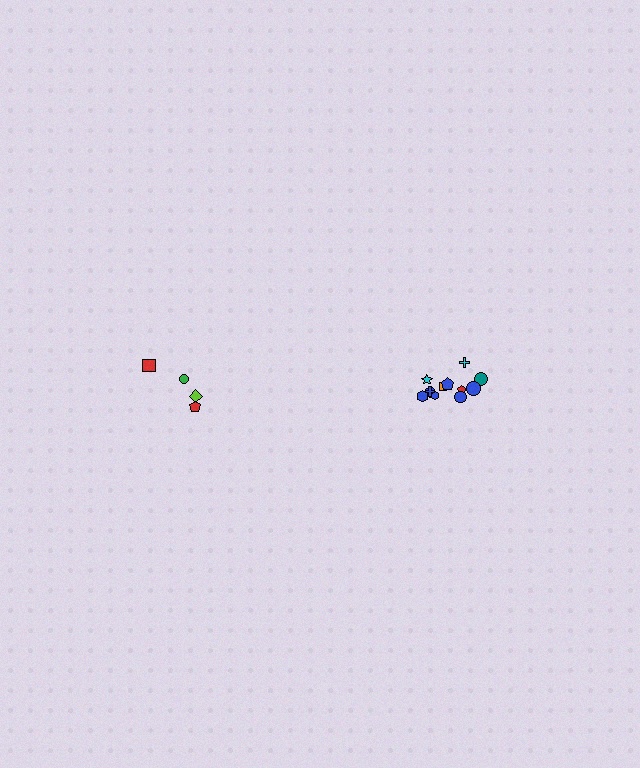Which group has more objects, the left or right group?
The right group.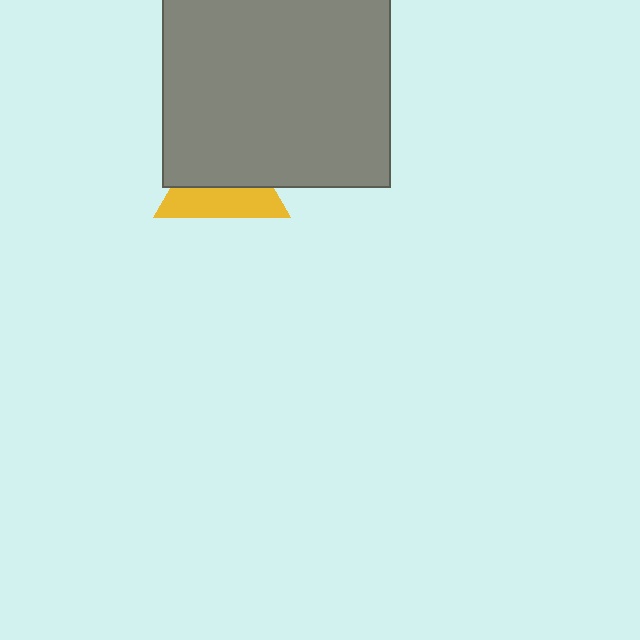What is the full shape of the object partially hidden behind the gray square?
The partially hidden object is a yellow triangle.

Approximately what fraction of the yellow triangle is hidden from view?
Roughly 56% of the yellow triangle is hidden behind the gray square.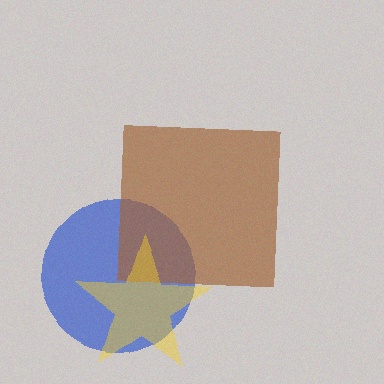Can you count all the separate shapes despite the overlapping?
Yes, there are 3 separate shapes.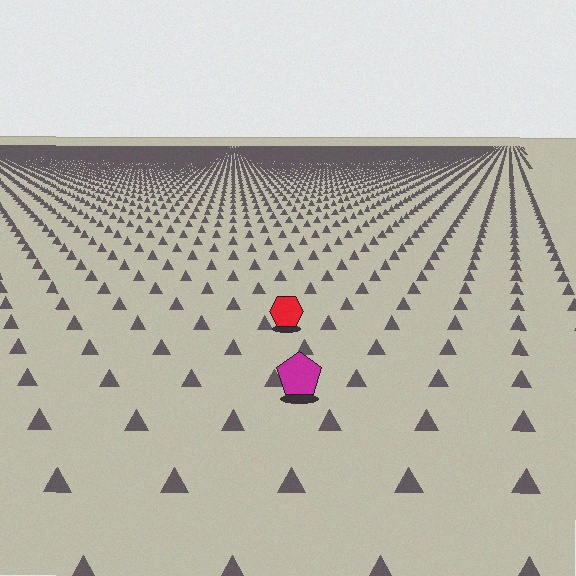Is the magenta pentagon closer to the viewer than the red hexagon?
Yes. The magenta pentagon is closer — you can tell from the texture gradient: the ground texture is coarser near it.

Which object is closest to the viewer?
The magenta pentagon is closest. The texture marks near it are larger and more spread out.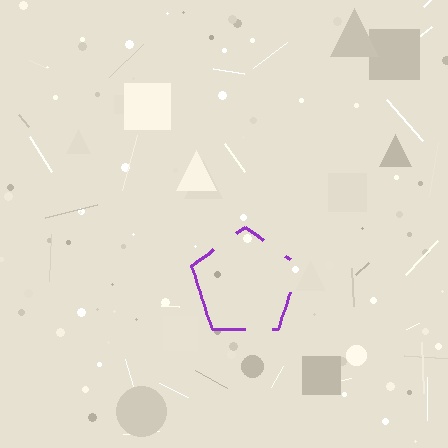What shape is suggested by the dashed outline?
The dashed outline suggests a pentagon.